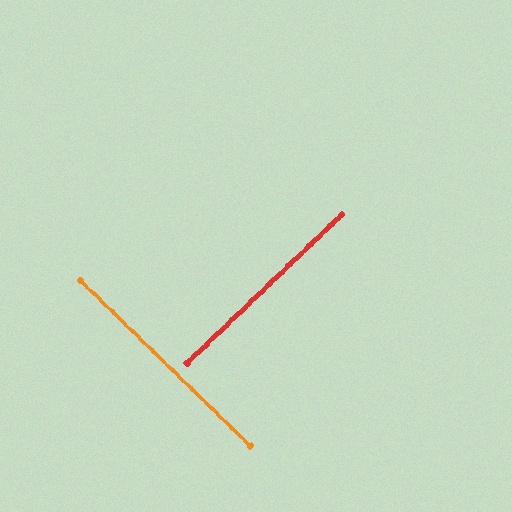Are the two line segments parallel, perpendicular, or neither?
Perpendicular — they meet at approximately 88°.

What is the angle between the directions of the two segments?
Approximately 88 degrees.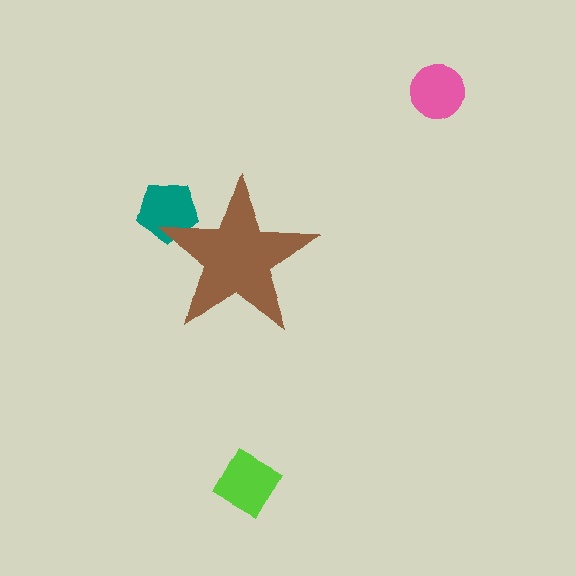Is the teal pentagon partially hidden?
Yes, the teal pentagon is partially hidden behind the brown star.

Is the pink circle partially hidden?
No, the pink circle is fully visible.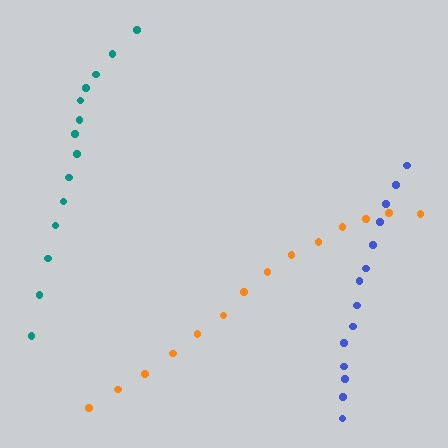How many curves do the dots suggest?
There are 3 distinct paths.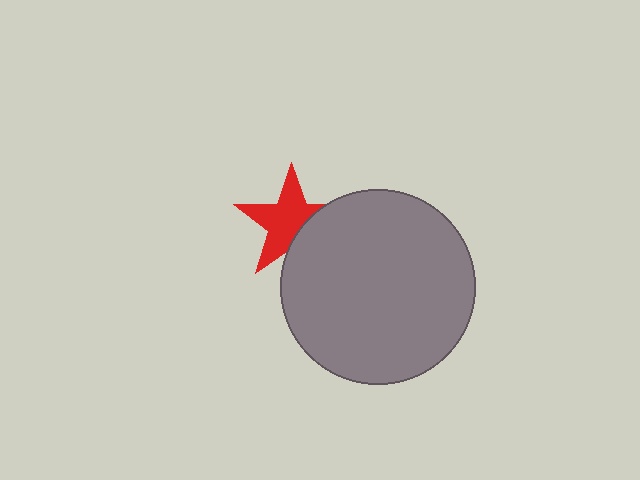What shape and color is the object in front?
The object in front is a gray circle.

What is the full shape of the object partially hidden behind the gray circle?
The partially hidden object is a red star.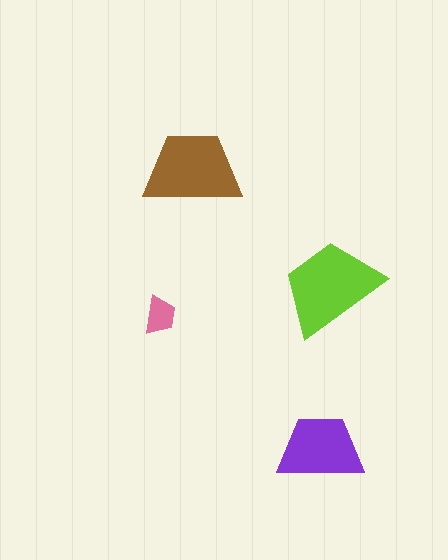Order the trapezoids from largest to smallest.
the lime one, the brown one, the purple one, the pink one.